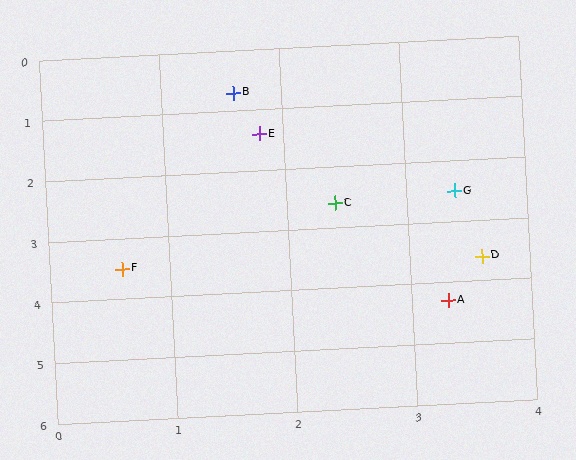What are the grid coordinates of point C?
Point C is at approximately (2.4, 2.6).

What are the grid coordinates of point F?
Point F is at approximately (0.6, 3.5).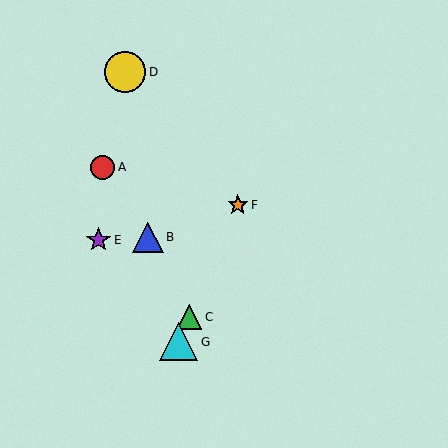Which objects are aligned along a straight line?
Objects C, F, G are aligned along a straight line.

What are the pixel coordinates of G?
Object G is at (178, 342).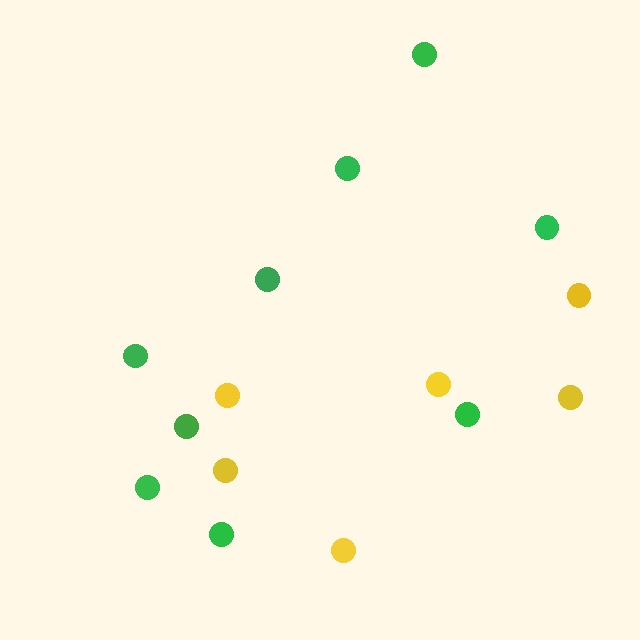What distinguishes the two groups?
There are 2 groups: one group of yellow circles (6) and one group of green circles (9).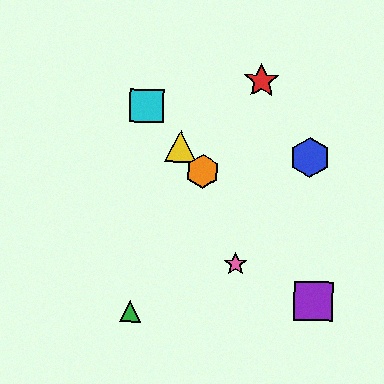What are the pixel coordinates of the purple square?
The purple square is at (313, 301).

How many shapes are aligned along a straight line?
4 shapes (the yellow triangle, the purple square, the orange hexagon, the cyan square) are aligned along a straight line.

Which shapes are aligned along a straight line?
The yellow triangle, the purple square, the orange hexagon, the cyan square are aligned along a straight line.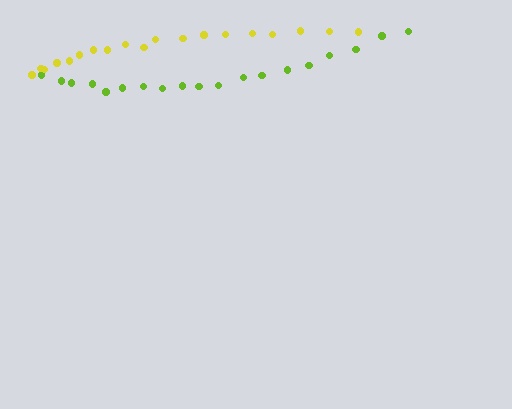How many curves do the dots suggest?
There are 2 distinct paths.